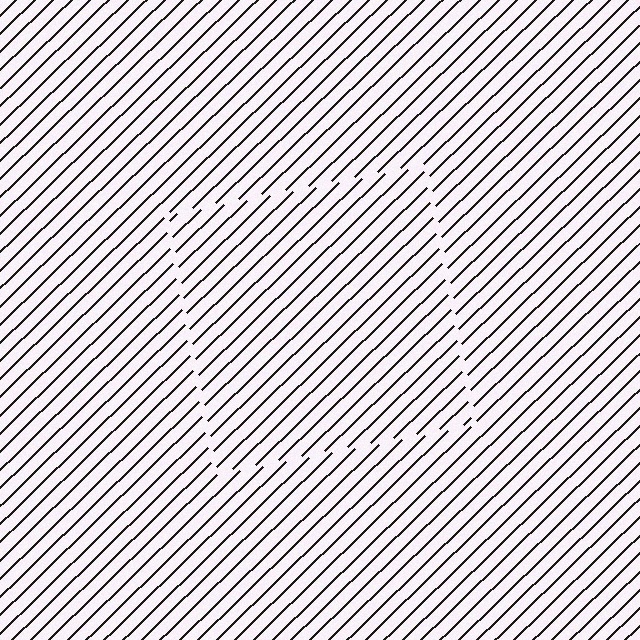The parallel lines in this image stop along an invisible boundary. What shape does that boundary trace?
An illusory square. The interior of the shape contains the same grating, shifted by half a period — the contour is defined by the phase discontinuity where line-ends from the inner and outer gratings abut.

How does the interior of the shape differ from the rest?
The interior of the shape contains the same grating, shifted by half a period — the contour is defined by the phase discontinuity where line-ends from the inner and outer gratings abut.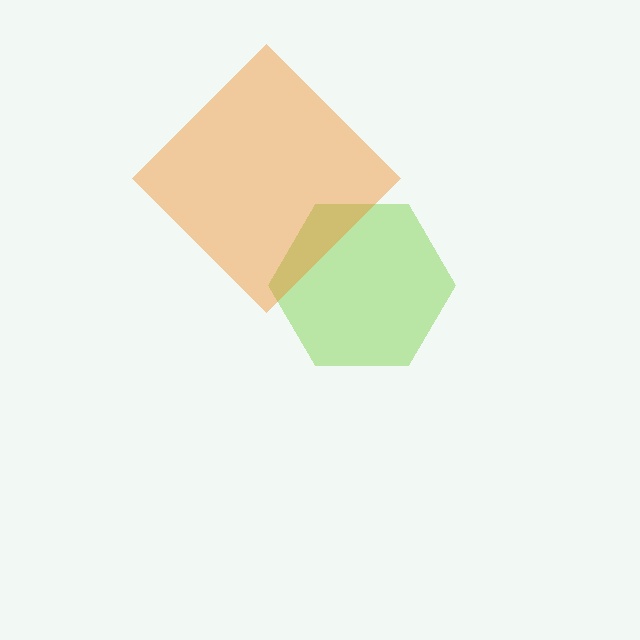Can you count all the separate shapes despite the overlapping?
Yes, there are 2 separate shapes.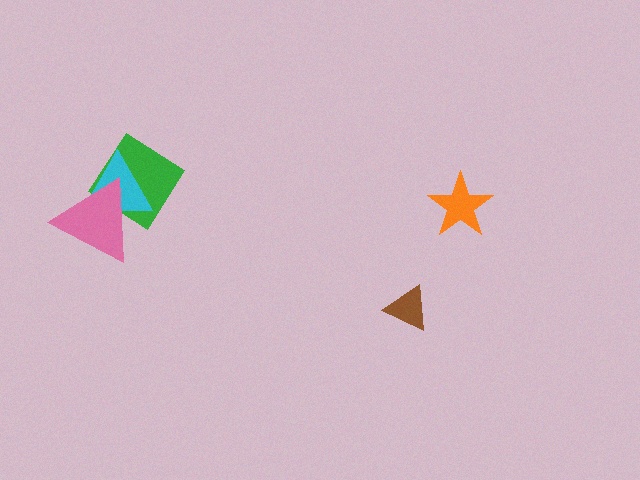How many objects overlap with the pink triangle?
2 objects overlap with the pink triangle.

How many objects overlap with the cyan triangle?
2 objects overlap with the cyan triangle.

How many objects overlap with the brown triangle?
0 objects overlap with the brown triangle.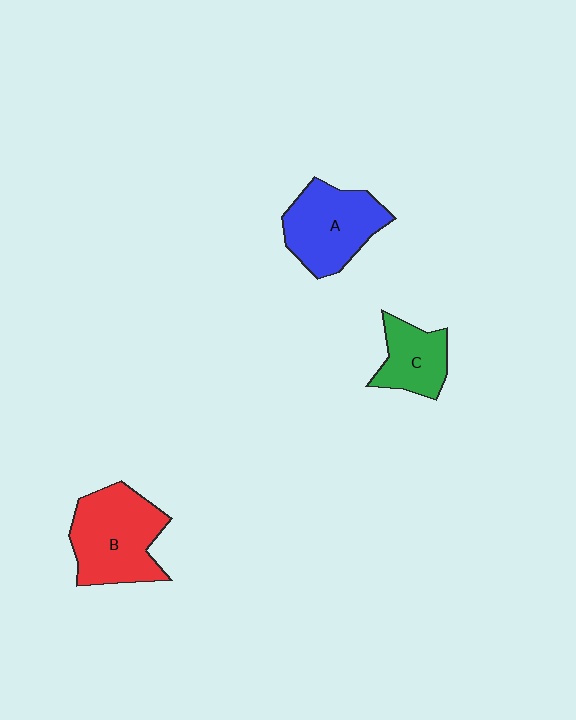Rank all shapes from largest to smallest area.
From largest to smallest: B (red), A (blue), C (green).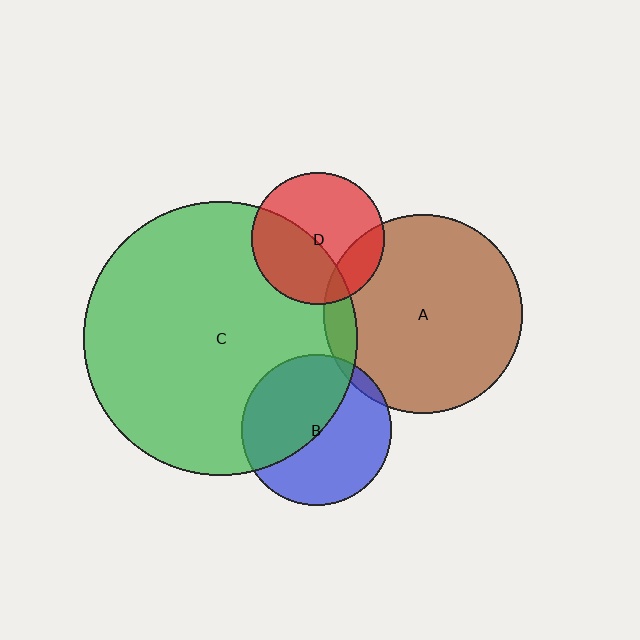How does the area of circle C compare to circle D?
Approximately 4.3 times.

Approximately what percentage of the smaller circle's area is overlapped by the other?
Approximately 5%.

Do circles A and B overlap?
Yes.